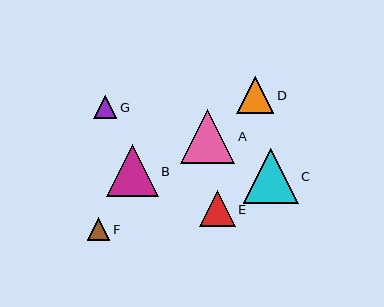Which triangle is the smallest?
Triangle F is the smallest with a size of approximately 23 pixels.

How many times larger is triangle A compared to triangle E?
Triangle A is approximately 1.5 times the size of triangle E.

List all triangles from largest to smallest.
From largest to smallest: C, A, B, D, E, G, F.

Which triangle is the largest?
Triangle C is the largest with a size of approximately 55 pixels.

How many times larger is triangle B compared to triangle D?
Triangle B is approximately 1.4 times the size of triangle D.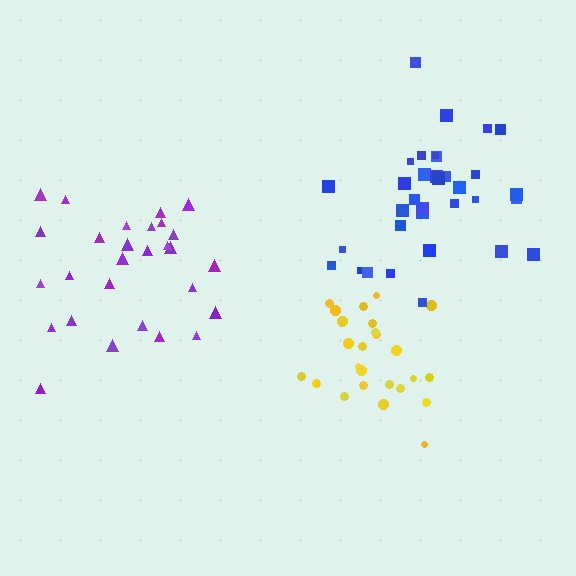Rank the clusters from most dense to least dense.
yellow, blue, purple.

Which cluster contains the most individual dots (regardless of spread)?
Blue (34).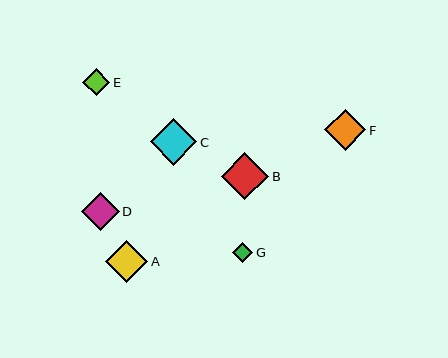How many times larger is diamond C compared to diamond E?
Diamond C is approximately 1.7 times the size of diamond E.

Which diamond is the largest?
Diamond B is the largest with a size of approximately 47 pixels.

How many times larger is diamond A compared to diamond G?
Diamond A is approximately 2.1 times the size of diamond G.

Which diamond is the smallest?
Diamond G is the smallest with a size of approximately 21 pixels.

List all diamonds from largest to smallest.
From largest to smallest: B, C, A, F, D, E, G.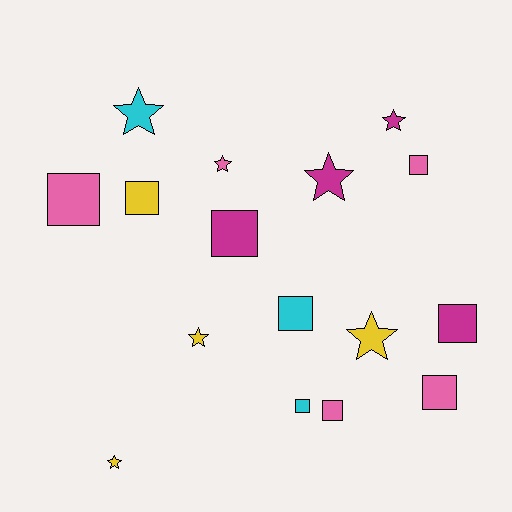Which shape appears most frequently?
Square, with 9 objects.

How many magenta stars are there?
There are 2 magenta stars.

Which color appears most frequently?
Pink, with 5 objects.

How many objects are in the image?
There are 16 objects.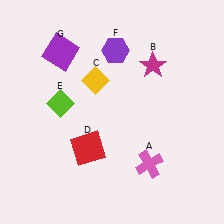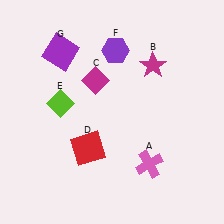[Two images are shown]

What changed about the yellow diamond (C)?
In Image 1, C is yellow. In Image 2, it changed to magenta.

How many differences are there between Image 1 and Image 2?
There is 1 difference between the two images.